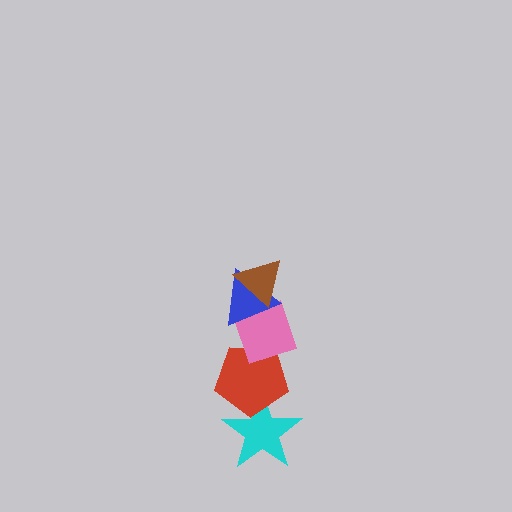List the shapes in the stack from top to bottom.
From top to bottom: the brown triangle, the blue triangle, the pink diamond, the red pentagon, the cyan star.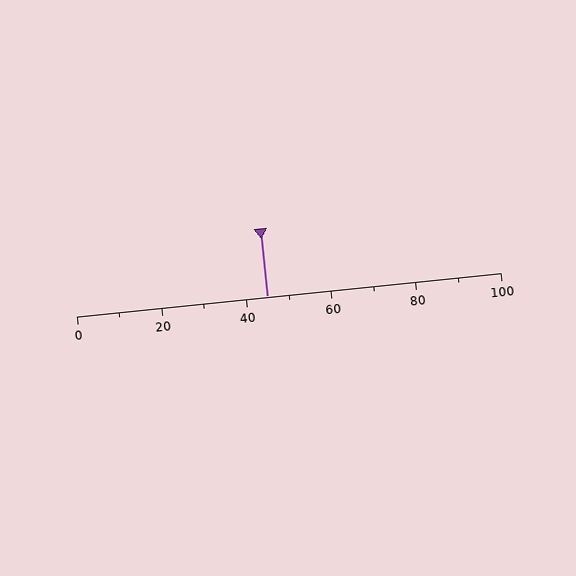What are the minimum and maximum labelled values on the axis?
The axis runs from 0 to 100.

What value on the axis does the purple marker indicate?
The marker indicates approximately 45.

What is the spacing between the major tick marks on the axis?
The major ticks are spaced 20 apart.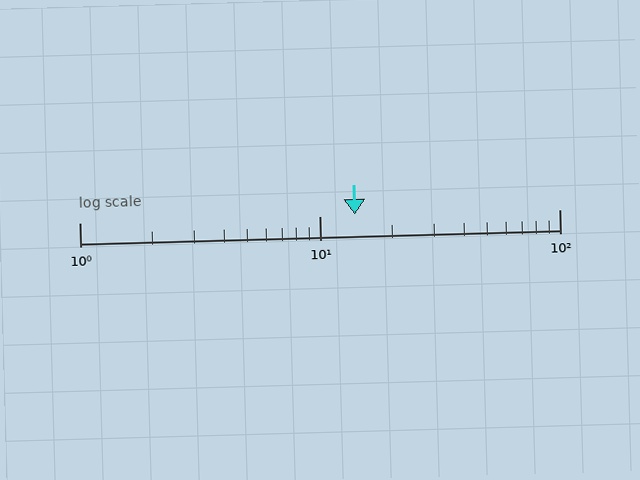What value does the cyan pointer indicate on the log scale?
The pointer indicates approximately 14.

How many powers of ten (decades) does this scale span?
The scale spans 2 decades, from 1 to 100.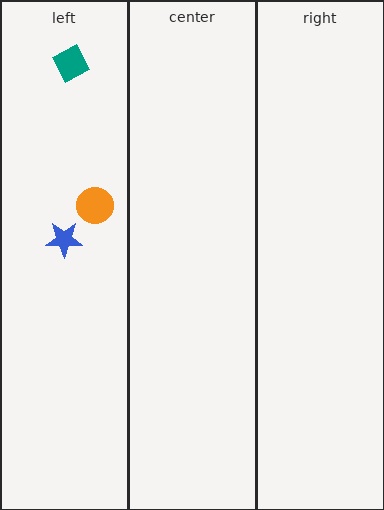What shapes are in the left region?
The orange circle, the blue star, the teal diamond.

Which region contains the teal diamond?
The left region.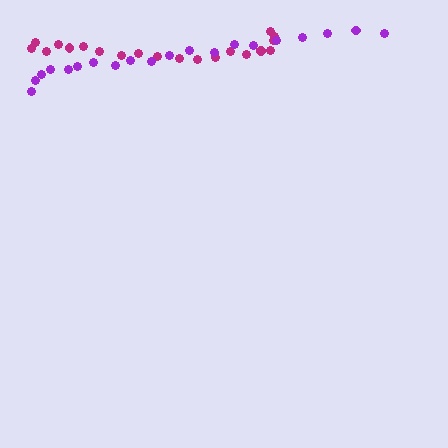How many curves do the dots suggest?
There are 2 distinct paths.